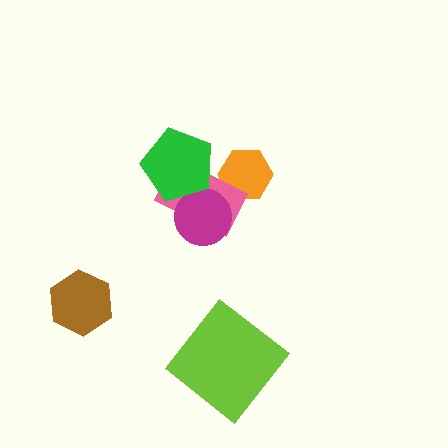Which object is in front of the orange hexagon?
The pink rectangle is in front of the orange hexagon.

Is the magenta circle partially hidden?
Yes, it is partially covered by another shape.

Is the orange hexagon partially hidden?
Yes, it is partially covered by another shape.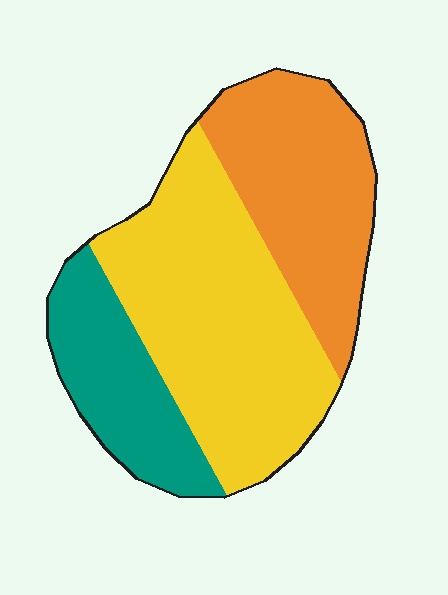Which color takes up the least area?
Teal, at roughly 20%.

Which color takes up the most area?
Yellow, at roughly 45%.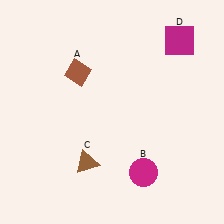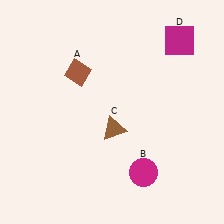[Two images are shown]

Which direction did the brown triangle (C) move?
The brown triangle (C) moved up.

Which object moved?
The brown triangle (C) moved up.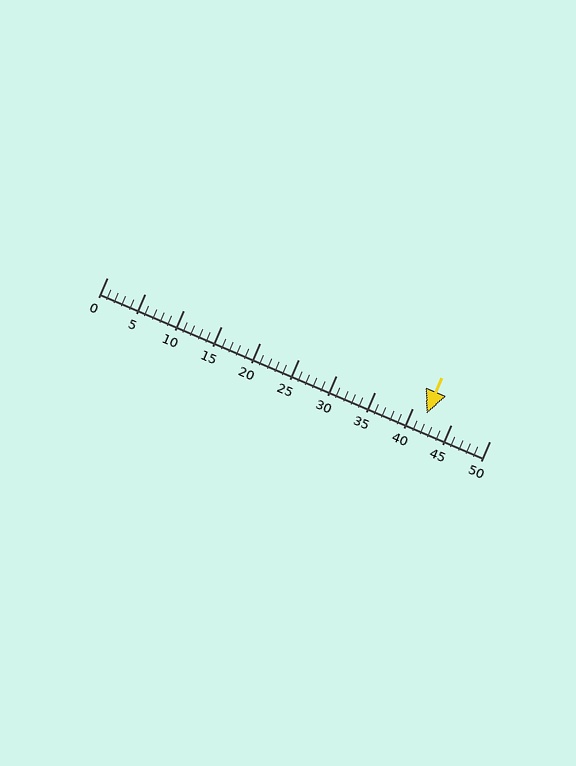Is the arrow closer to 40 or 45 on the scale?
The arrow is closer to 40.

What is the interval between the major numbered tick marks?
The major tick marks are spaced 5 units apart.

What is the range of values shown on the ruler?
The ruler shows values from 0 to 50.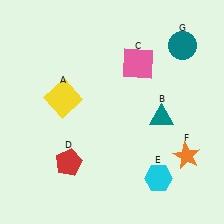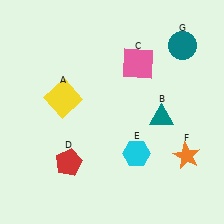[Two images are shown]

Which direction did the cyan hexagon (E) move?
The cyan hexagon (E) moved up.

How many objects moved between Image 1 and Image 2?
1 object moved between the two images.